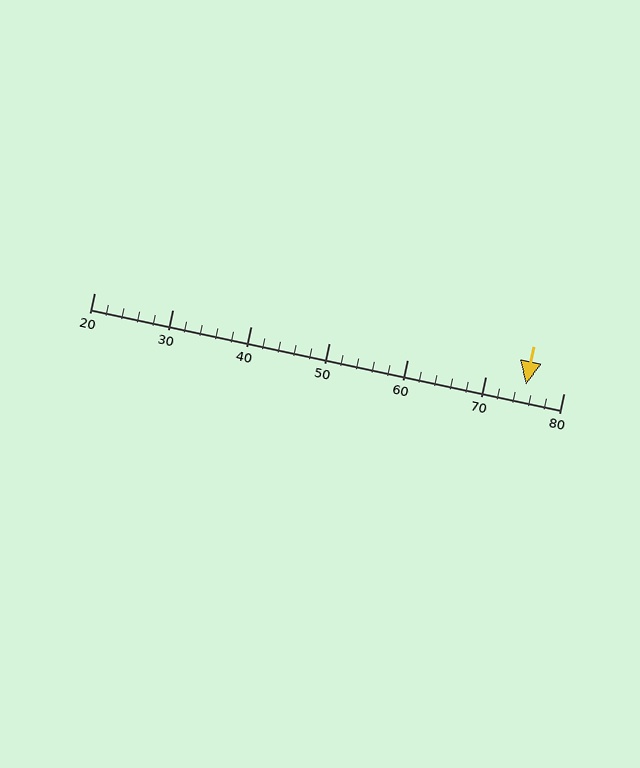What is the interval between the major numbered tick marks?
The major tick marks are spaced 10 units apart.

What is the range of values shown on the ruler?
The ruler shows values from 20 to 80.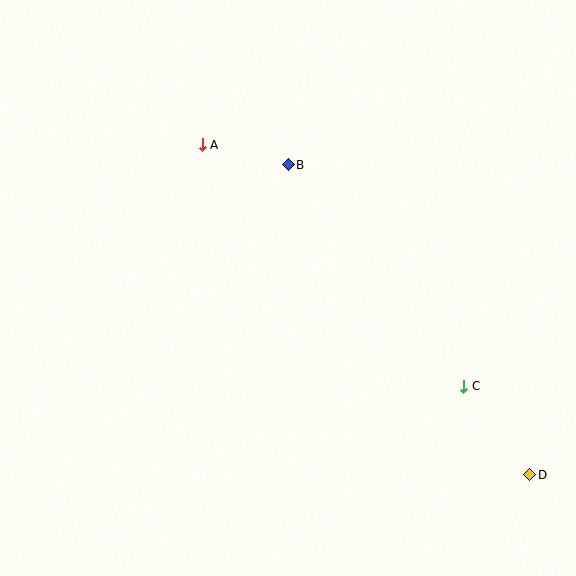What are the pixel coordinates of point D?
Point D is at (530, 475).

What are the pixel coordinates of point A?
Point A is at (202, 145).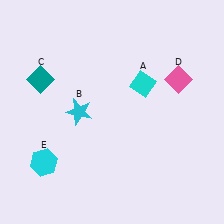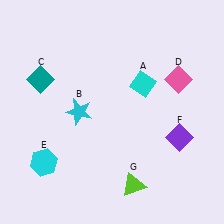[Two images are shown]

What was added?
A purple diamond (F), a lime triangle (G) were added in Image 2.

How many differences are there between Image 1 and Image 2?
There are 2 differences between the two images.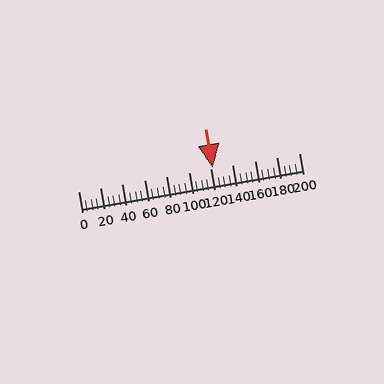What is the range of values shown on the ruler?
The ruler shows values from 0 to 200.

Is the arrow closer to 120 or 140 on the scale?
The arrow is closer to 120.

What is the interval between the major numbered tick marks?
The major tick marks are spaced 20 units apart.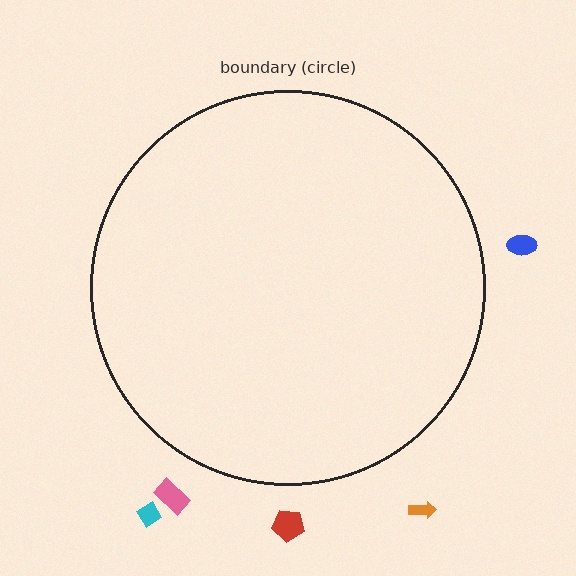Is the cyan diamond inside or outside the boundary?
Outside.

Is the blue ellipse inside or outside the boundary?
Outside.